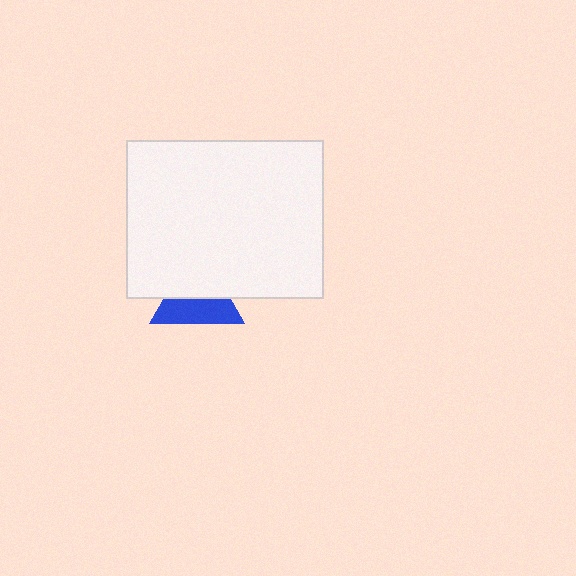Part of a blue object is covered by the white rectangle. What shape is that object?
It is a triangle.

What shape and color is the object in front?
The object in front is a white rectangle.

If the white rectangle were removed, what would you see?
You would see the complete blue triangle.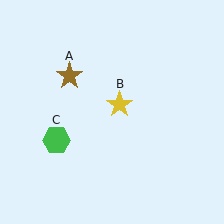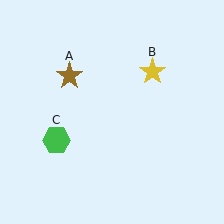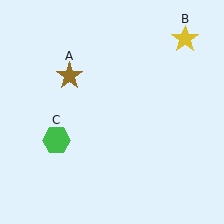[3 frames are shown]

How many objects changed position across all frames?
1 object changed position: yellow star (object B).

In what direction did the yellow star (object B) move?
The yellow star (object B) moved up and to the right.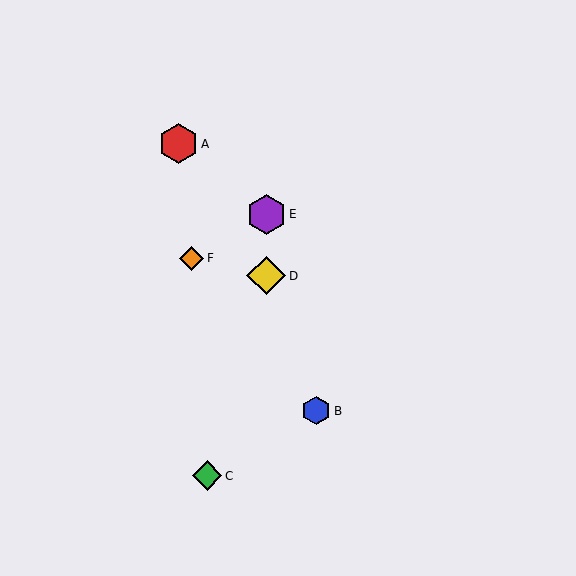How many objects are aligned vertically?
2 objects (D, E) are aligned vertically.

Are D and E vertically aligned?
Yes, both are at x≈266.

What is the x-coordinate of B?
Object B is at x≈316.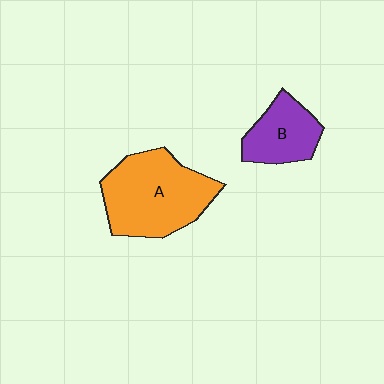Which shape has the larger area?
Shape A (orange).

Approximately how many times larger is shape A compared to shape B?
Approximately 1.9 times.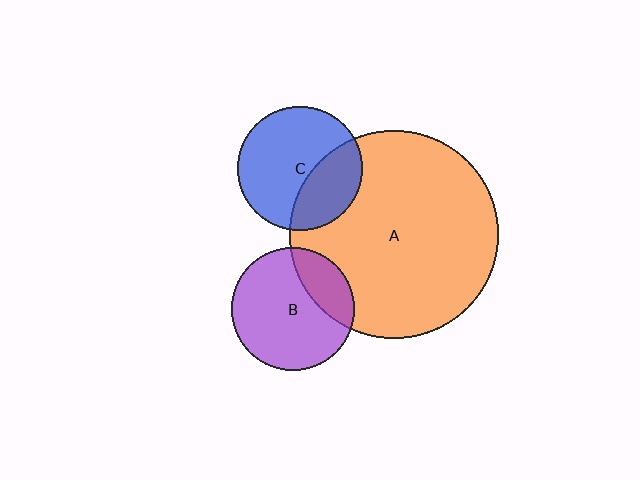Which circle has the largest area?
Circle A (orange).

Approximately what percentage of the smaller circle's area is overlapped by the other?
Approximately 35%.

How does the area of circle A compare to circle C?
Approximately 2.8 times.